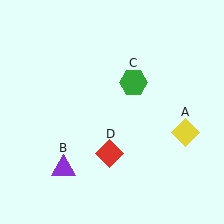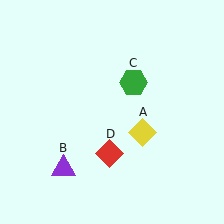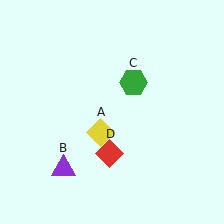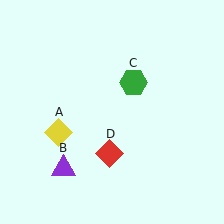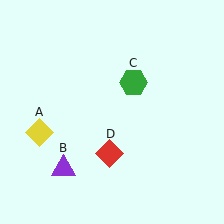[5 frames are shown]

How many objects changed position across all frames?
1 object changed position: yellow diamond (object A).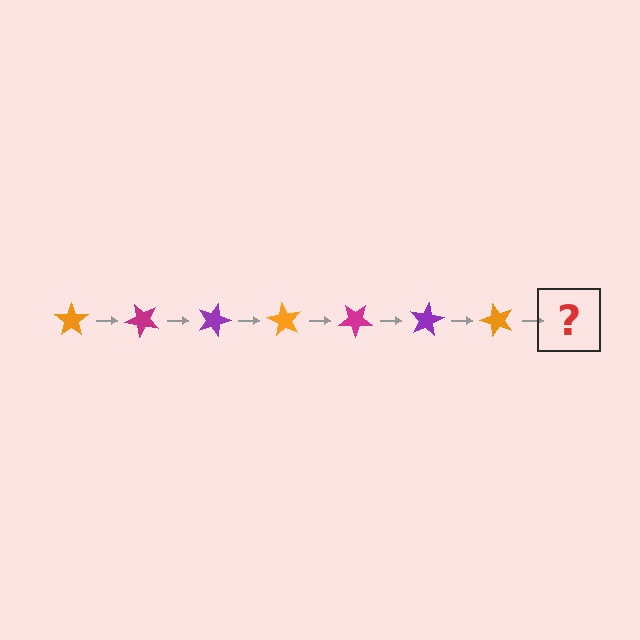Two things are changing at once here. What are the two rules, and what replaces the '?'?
The two rules are that it rotates 45 degrees each step and the color cycles through orange, magenta, and purple. The '?' should be a magenta star, rotated 315 degrees from the start.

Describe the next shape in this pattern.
It should be a magenta star, rotated 315 degrees from the start.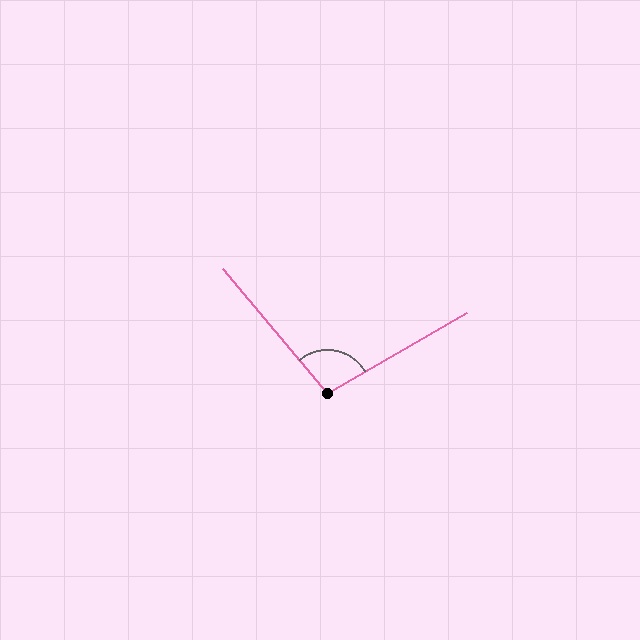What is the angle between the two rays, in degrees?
Approximately 100 degrees.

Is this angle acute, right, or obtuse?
It is obtuse.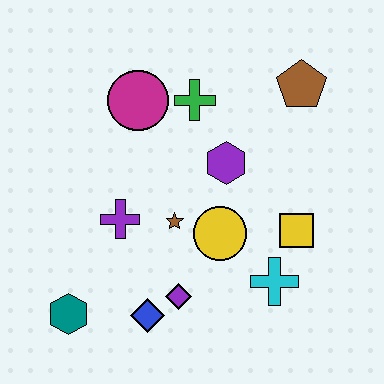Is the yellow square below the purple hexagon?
Yes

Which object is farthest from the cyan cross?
The magenta circle is farthest from the cyan cross.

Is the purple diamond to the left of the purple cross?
No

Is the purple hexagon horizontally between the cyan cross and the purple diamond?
Yes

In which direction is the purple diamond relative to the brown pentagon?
The purple diamond is below the brown pentagon.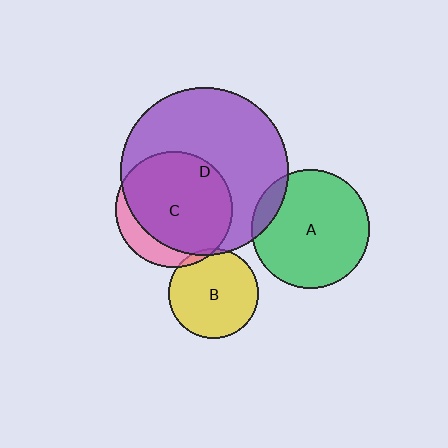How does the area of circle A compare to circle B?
Approximately 1.7 times.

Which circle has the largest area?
Circle D (purple).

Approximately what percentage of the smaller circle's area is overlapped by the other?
Approximately 80%.